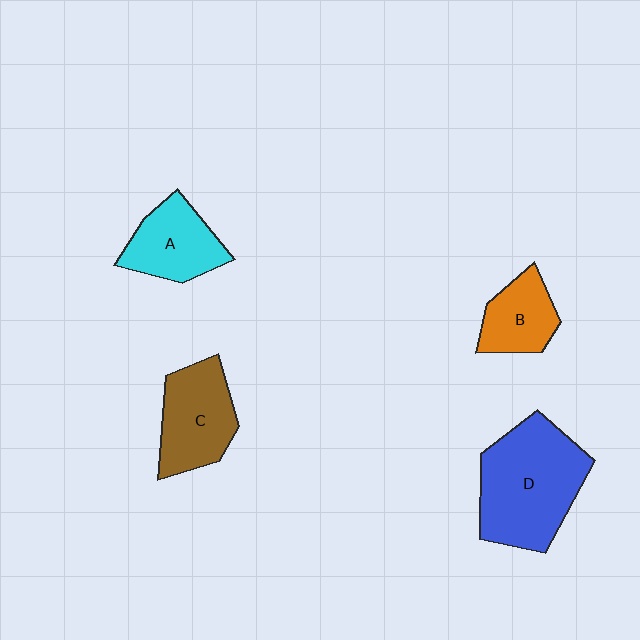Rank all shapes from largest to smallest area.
From largest to smallest: D (blue), C (brown), A (cyan), B (orange).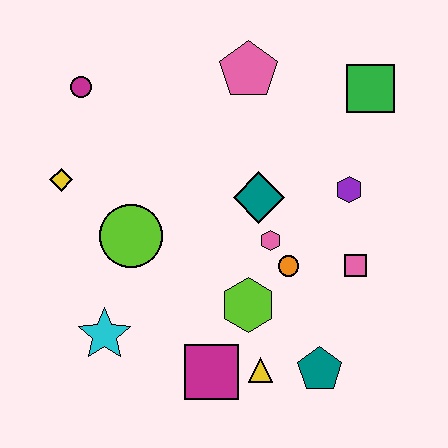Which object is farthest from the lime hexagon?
The magenta circle is farthest from the lime hexagon.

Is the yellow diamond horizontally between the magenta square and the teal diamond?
No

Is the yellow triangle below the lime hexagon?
Yes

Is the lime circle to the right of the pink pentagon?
No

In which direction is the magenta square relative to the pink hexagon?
The magenta square is below the pink hexagon.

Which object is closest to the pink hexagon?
The orange circle is closest to the pink hexagon.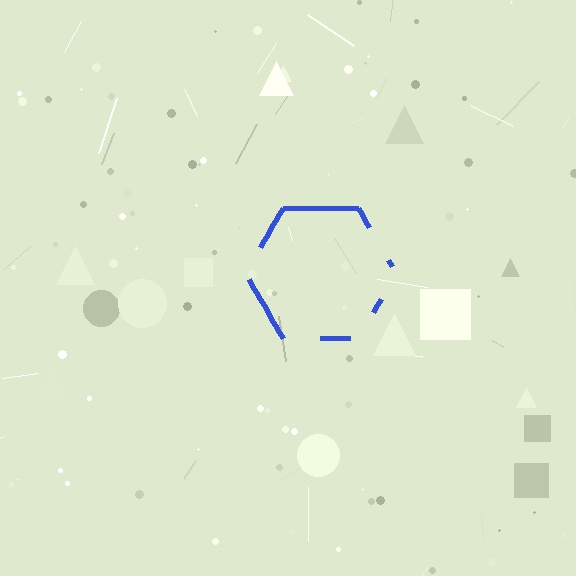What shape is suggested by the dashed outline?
The dashed outline suggests a hexagon.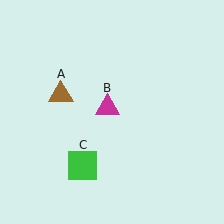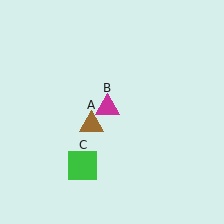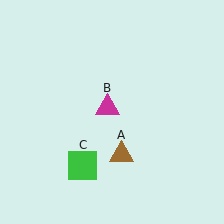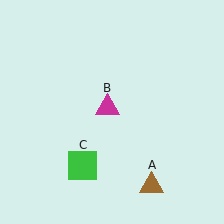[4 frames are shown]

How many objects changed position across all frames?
1 object changed position: brown triangle (object A).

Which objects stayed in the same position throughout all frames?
Magenta triangle (object B) and green square (object C) remained stationary.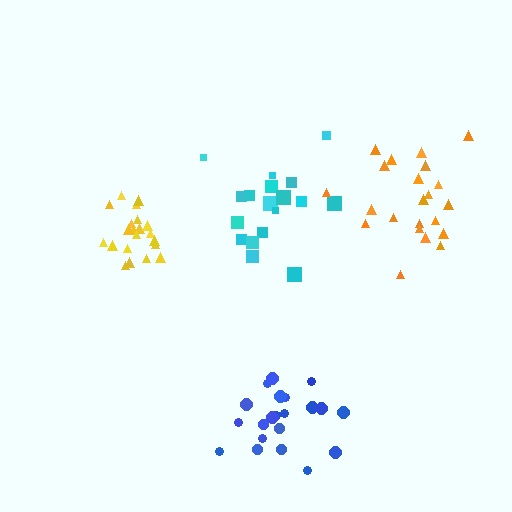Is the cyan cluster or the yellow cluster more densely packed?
Yellow.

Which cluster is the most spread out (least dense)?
Blue.